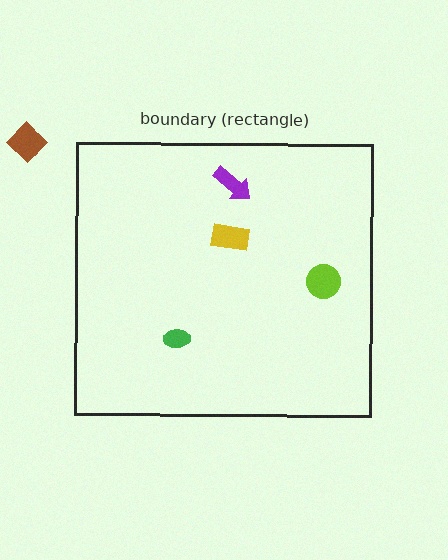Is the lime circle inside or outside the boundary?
Inside.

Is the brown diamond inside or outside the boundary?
Outside.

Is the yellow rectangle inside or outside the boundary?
Inside.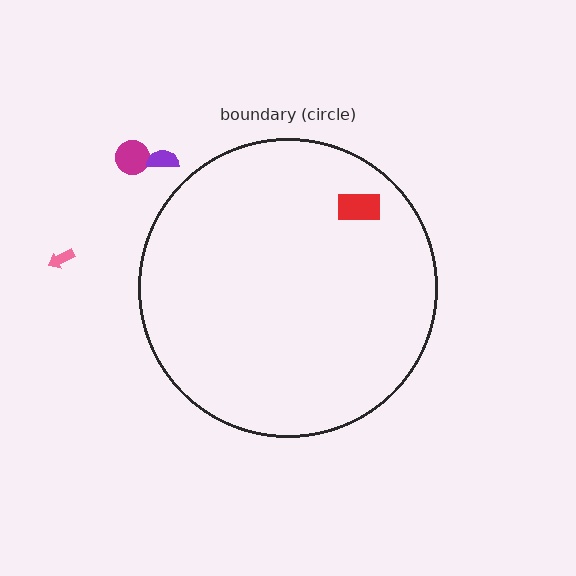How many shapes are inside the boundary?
1 inside, 3 outside.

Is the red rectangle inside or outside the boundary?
Inside.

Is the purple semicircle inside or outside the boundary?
Outside.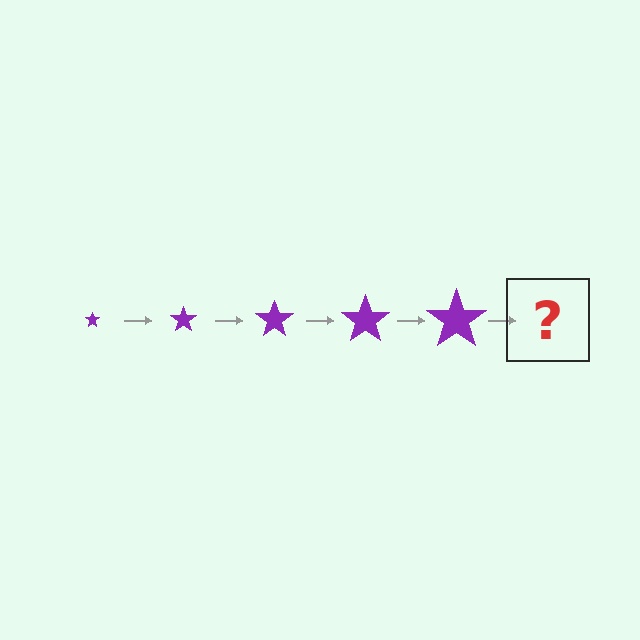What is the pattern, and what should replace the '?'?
The pattern is that the star gets progressively larger each step. The '?' should be a purple star, larger than the previous one.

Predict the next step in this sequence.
The next step is a purple star, larger than the previous one.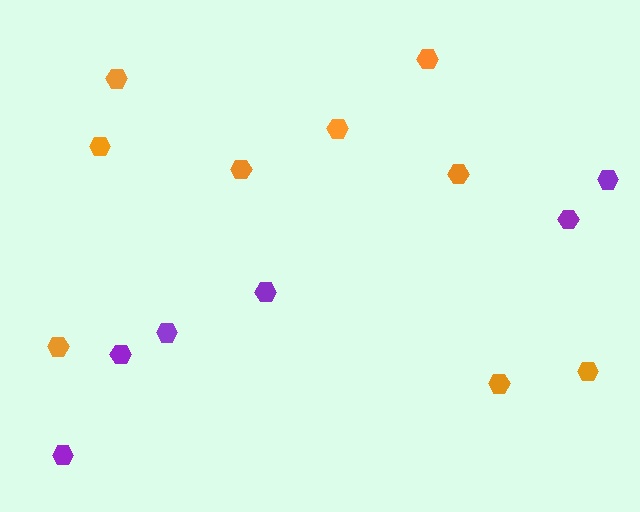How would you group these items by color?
There are 2 groups: one group of purple hexagons (6) and one group of orange hexagons (9).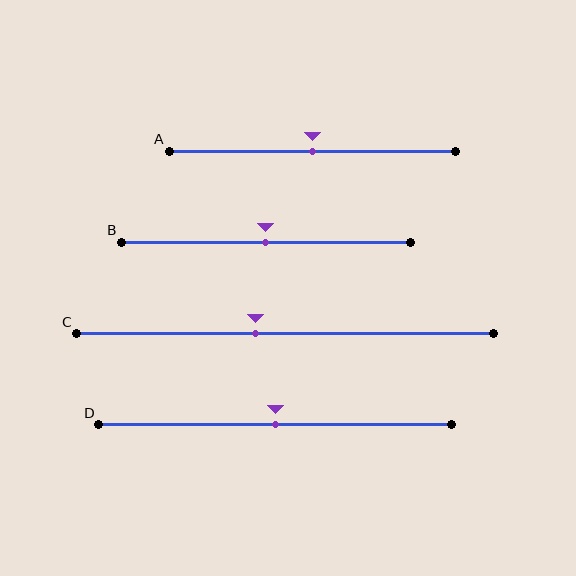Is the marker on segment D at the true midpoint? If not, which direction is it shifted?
Yes, the marker on segment D is at the true midpoint.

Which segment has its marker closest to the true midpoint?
Segment A has its marker closest to the true midpoint.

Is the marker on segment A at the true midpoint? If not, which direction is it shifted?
Yes, the marker on segment A is at the true midpoint.